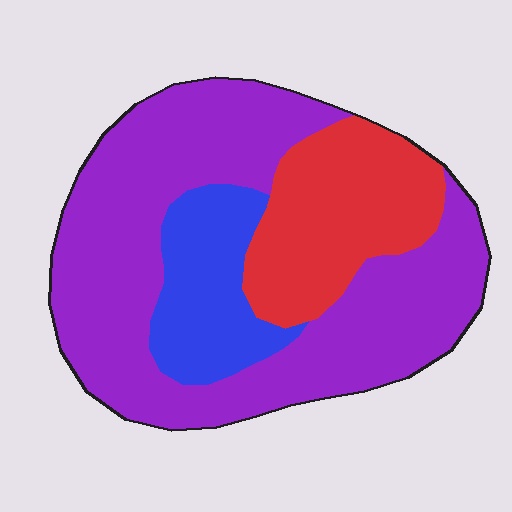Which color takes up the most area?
Purple, at roughly 60%.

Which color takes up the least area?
Blue, at roughly 15%.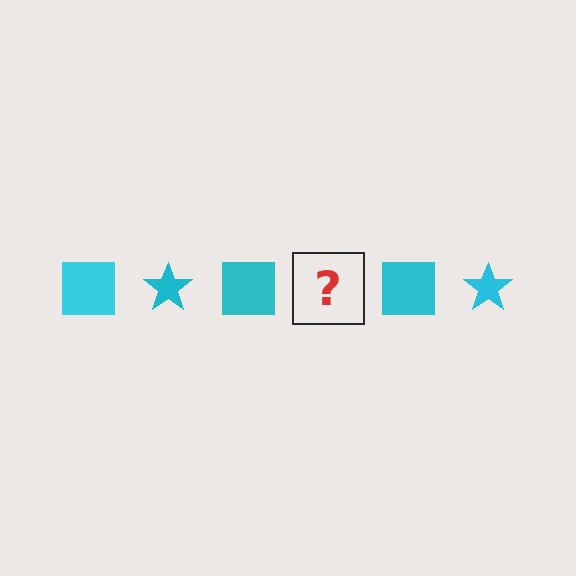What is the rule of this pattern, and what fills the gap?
The rule is that the pattern cycles through square, star shapes in cyan. The gap should be filled with a cyan star.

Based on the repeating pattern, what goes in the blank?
The blank should be a cyan star.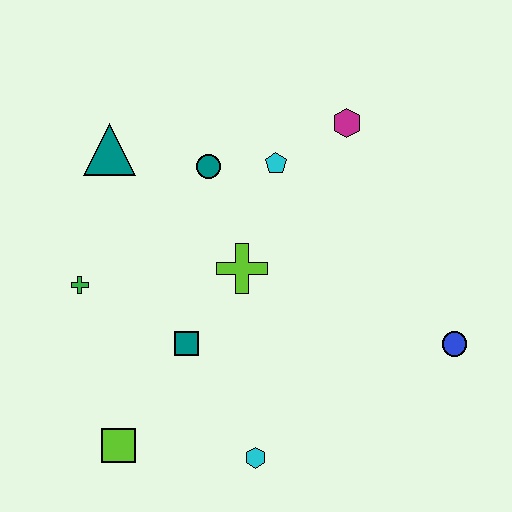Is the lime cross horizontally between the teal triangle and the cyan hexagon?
Yes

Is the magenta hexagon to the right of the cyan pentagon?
Yes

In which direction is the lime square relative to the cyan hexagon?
The lime square is to the left of the cyan hexagon.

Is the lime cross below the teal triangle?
Yes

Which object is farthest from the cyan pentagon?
The lime square is farthest from the cyan pentagon.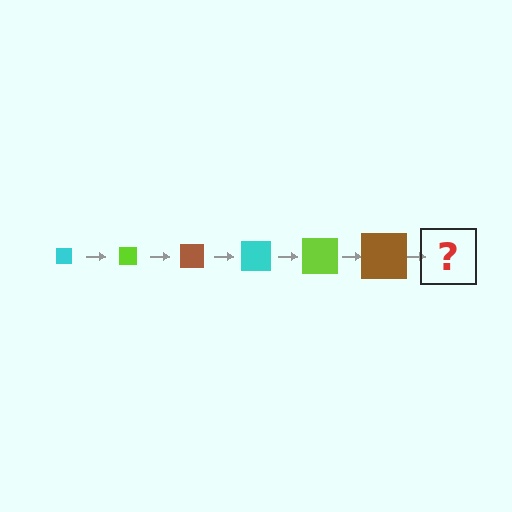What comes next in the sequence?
The next element should be a cyan square, larger than the previous one.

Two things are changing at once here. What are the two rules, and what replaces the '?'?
The two rules are that the square grows larger each step and the color cycles through cyan, lime, and brown. The '?' should be a cyan square, larger than the previous one.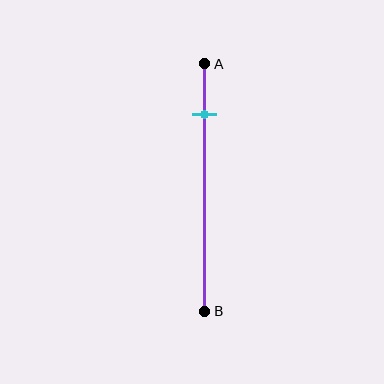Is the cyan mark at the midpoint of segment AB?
No, the mark is at about 20% from A, not at the 50% midpoint.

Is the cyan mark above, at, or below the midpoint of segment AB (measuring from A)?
The cyan mark is above the midpoint of segment AB.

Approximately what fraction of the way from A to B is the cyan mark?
The cyan mark is approximately 20% of the way from A to B.